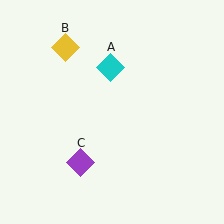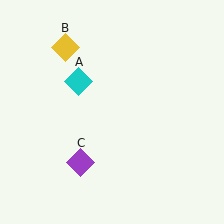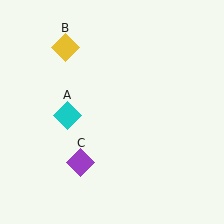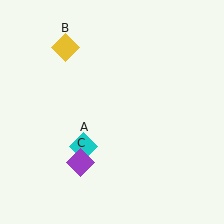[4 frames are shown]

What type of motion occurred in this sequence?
The cyan diamond (object A) rotated counterclockwise around the center of the scene.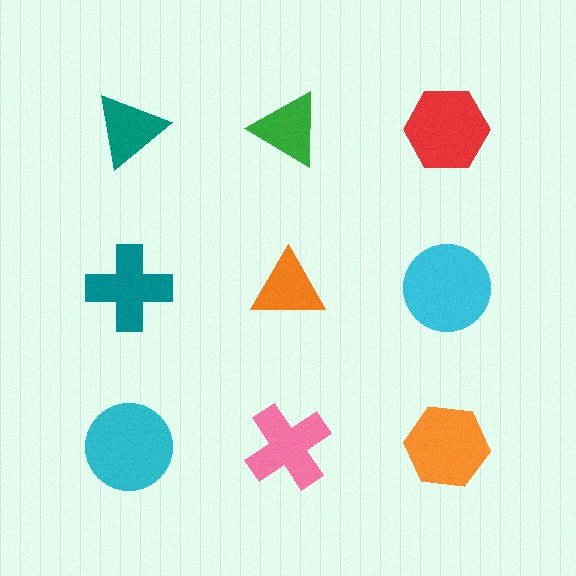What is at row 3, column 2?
A pink cross.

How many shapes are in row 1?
3 shapes.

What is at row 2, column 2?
An orange triangle.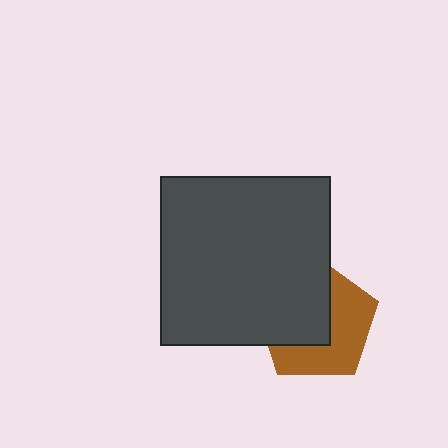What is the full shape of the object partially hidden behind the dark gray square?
The partially hidden object is a brown pentagon.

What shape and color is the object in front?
The object in front is a dark gray square.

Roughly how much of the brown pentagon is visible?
About half of it is visible (roughly 50%).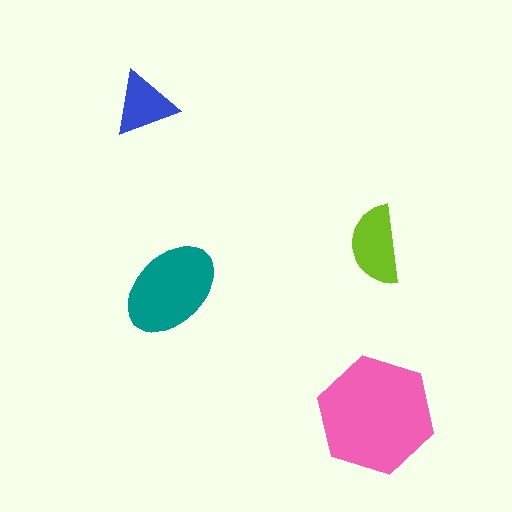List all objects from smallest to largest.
The blue triangle, the lime semicircle, the teal ellipse, the pink hexagon.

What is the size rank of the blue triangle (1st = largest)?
4th.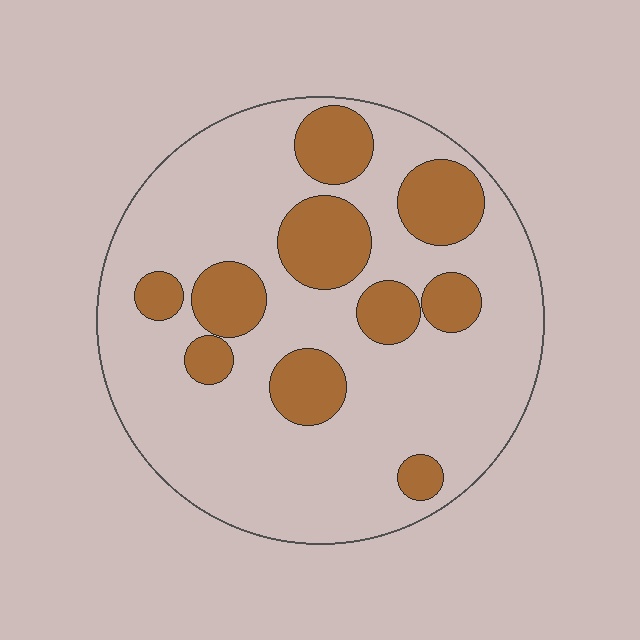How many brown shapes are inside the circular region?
10.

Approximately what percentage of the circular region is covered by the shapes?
Approximately 25%.